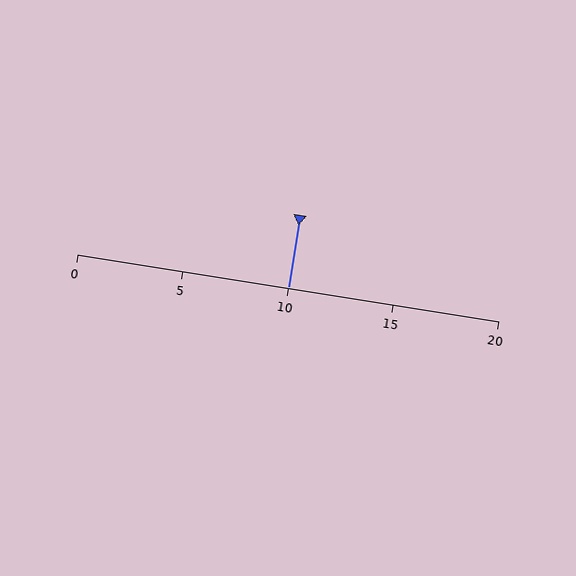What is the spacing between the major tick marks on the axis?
The major ticks are spaced 5 apart.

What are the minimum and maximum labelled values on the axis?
The axis runs from 0 to 20.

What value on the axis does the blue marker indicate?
The marker indicates approximately 10.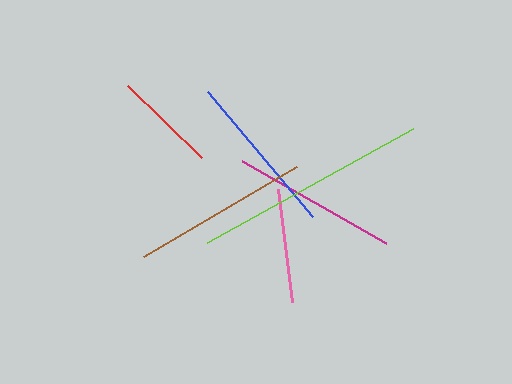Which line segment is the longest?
The lime line is the longest at approximately 235 pixels.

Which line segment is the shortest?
The red line is the shortest at approximately 103 pixels.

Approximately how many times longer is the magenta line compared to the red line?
The magenta line is approximately 1.6 times the length of the red line.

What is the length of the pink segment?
The pink segment is approximately 113 pixels long.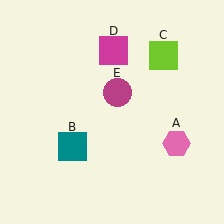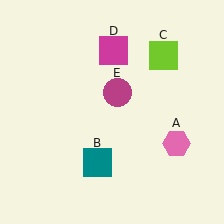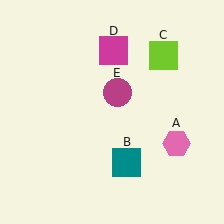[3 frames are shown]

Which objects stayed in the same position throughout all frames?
Pink hexagon (object A) and lime square (object C) and magenta square (object D) and magenta circle (object E) remained stationary.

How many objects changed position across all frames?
1 object changed position: teal square (object B).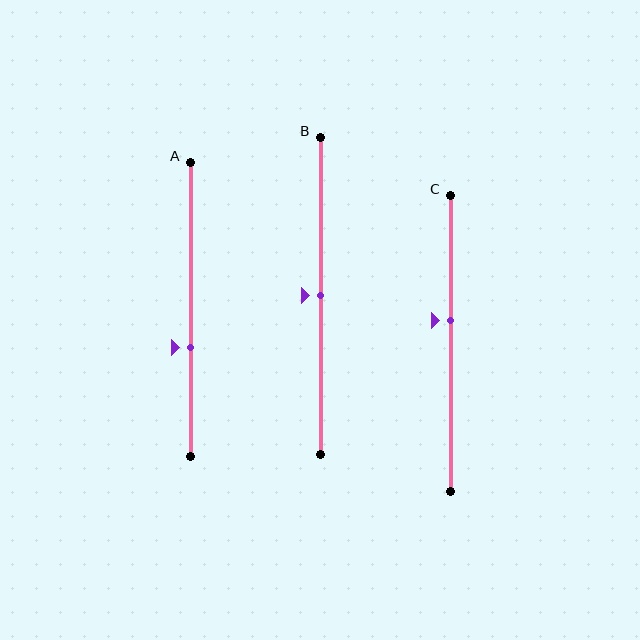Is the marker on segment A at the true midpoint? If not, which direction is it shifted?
No, the marker on segment A is shifted downward by about 13% of the segment length.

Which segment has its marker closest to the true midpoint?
Segment B has its marker closest to the true midpoint.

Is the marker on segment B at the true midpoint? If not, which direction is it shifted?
Yes, the marker on segment B is at the true midpoint.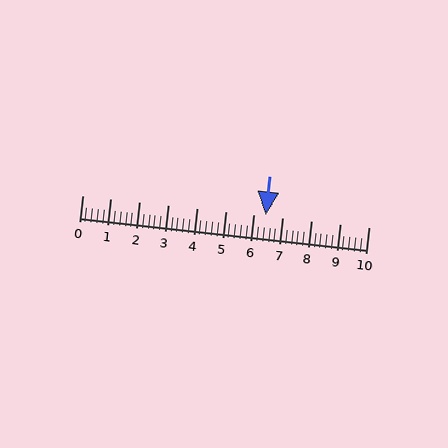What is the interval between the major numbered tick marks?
The major tick marks are spaced 1 units apart.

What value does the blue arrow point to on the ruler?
The blue arrow points to approximately 6.4.